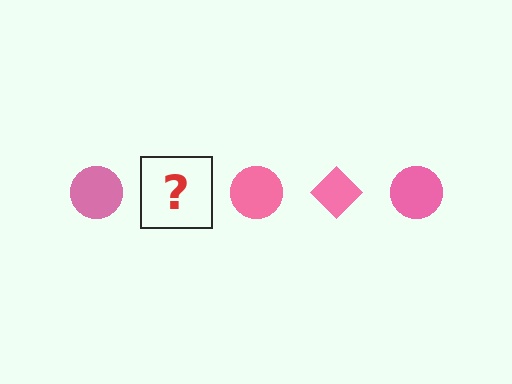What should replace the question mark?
The question mark should be replaced with a pink diamond.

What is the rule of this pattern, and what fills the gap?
The rule is that the pattern cycles through circle, diamond shapes in pink. The gap should be filled with a pink diamond.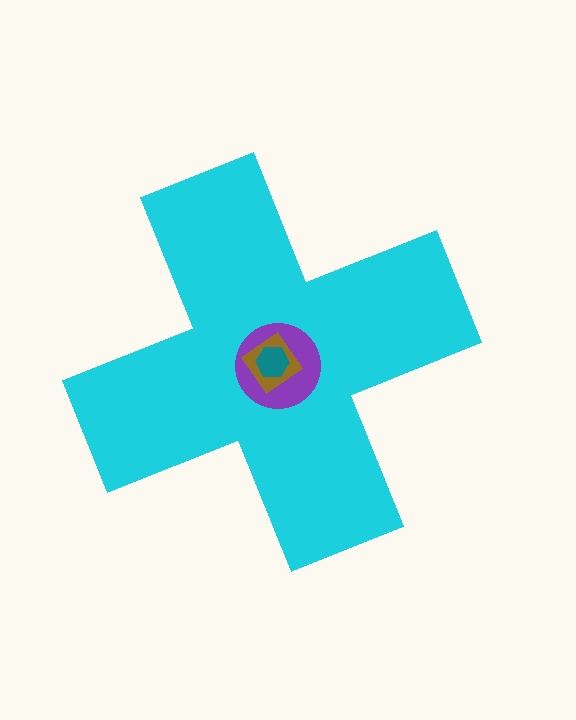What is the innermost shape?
The teal hexagon.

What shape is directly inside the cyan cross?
The purple circle.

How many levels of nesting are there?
4.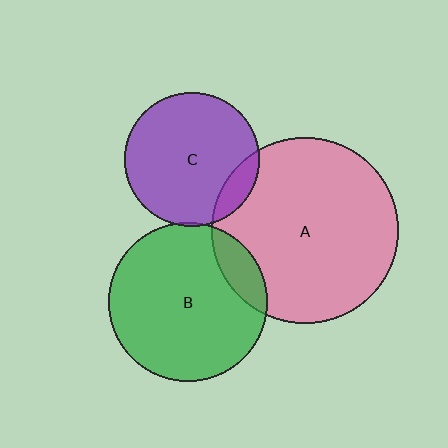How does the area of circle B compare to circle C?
Approximately 1.4 times.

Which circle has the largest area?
Circle A (pink).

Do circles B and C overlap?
Yes.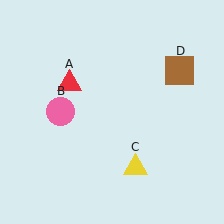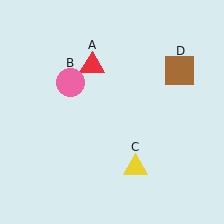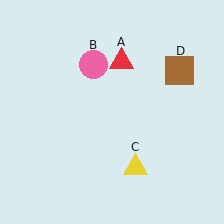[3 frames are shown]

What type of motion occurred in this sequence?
The red triangle (object A), pink circle (object B) rotated clockwise around the center of the scene.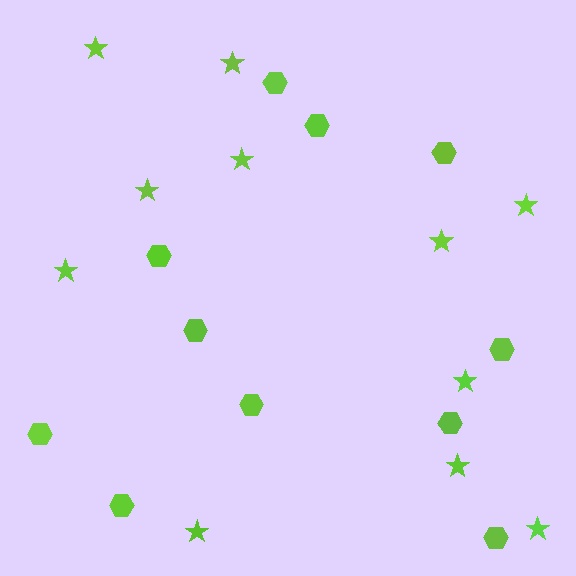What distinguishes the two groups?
There are 2 groups: one group of stars (11) and one group of hexagons (11).